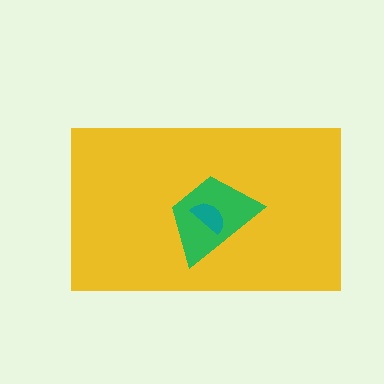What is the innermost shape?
The teal semicircle.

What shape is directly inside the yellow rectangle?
The green trapezoid.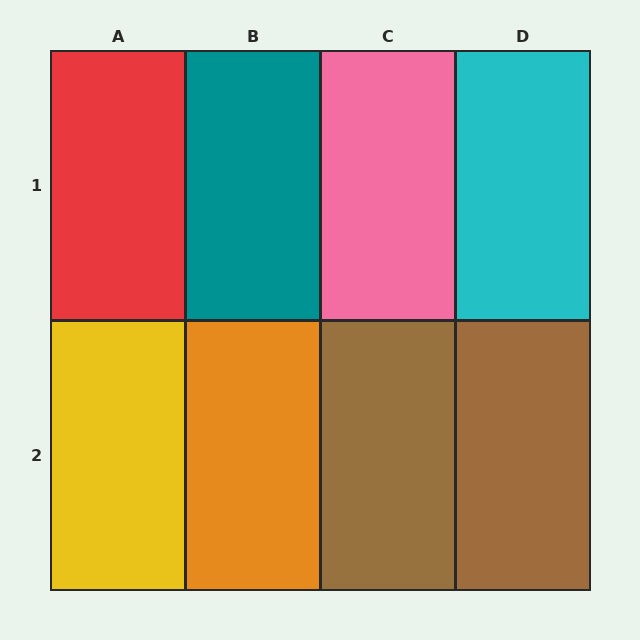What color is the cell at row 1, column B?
Teal.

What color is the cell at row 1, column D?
Cyan.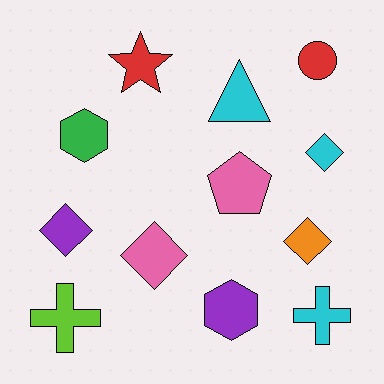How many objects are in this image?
There are 12 objects.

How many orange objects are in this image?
There is 1 orange object.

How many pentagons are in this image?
There is 1 pentagon.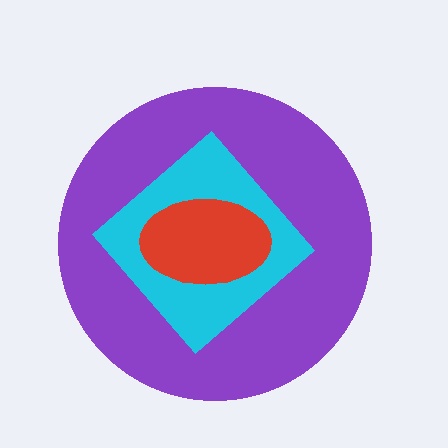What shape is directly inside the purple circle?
The cyan diamond.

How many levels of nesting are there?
3.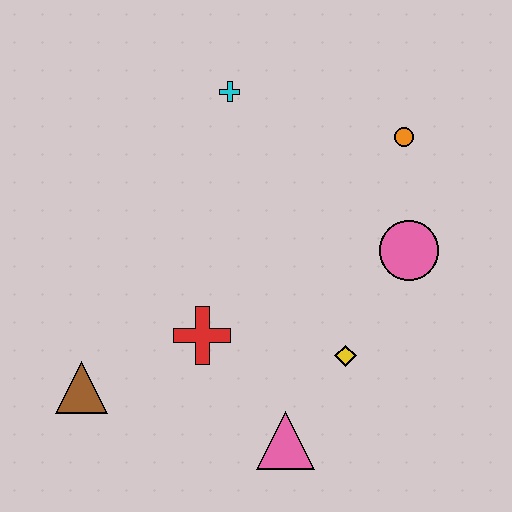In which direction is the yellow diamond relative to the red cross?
The yellow diamond is to the right of the red cross.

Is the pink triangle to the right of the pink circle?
No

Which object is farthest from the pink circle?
The brown triangle is farthest from the pink circle.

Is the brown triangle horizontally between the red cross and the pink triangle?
No